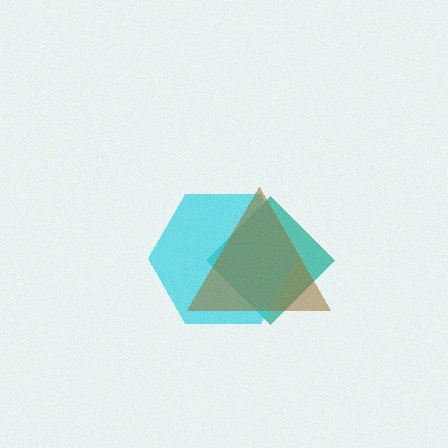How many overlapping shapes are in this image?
There are 3 overlapping shapes in the image.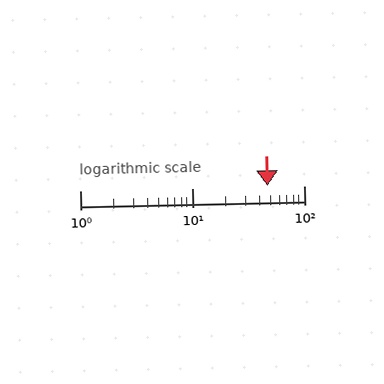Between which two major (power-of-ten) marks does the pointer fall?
The pointer is between 10 and 100.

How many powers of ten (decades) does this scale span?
The scale spans 2 decades, from 1 to 100.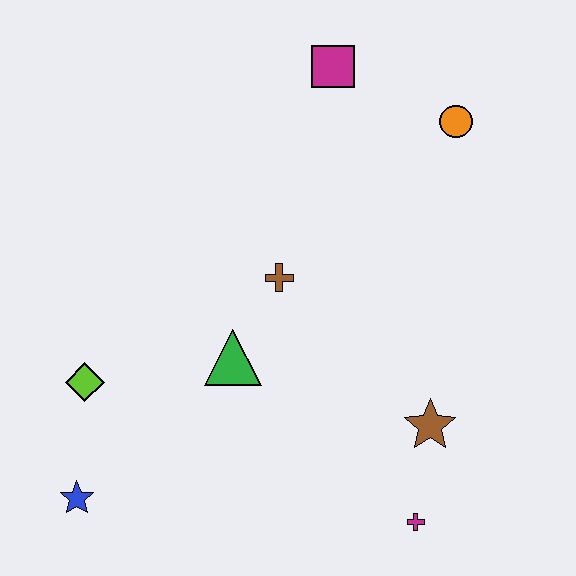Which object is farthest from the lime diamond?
The orange circle is farthest from the lime diamond.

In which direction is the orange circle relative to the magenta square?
The orange circle is to the right of the magenta square.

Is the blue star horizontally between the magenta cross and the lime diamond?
No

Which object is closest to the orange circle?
The magenta square is closest to the orange circle.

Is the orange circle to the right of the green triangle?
Yes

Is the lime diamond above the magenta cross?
Yes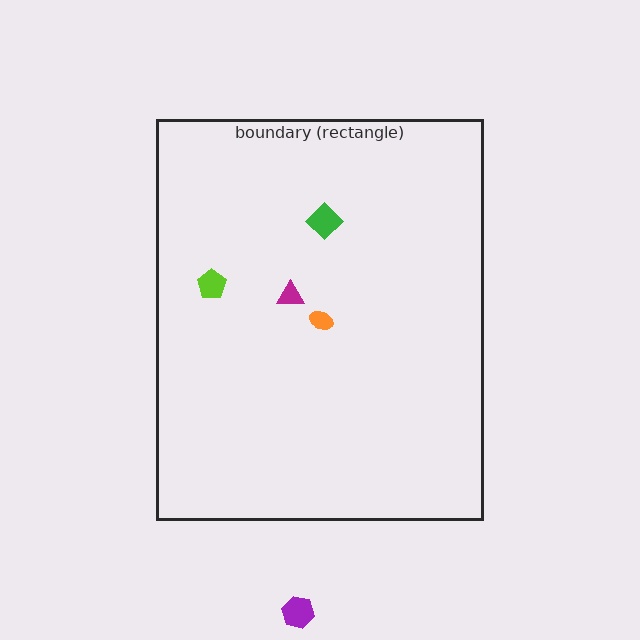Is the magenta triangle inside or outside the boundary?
Inside.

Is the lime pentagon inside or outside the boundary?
Inside.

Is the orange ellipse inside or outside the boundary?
Inside.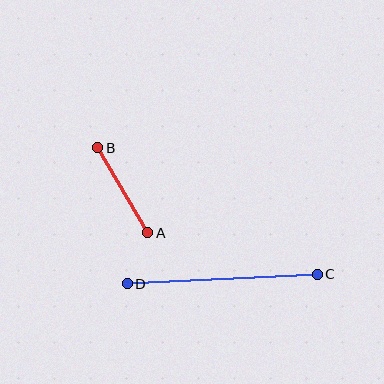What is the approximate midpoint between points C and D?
The midpoint is at approximately (222, 279) pixels.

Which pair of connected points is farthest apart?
Points C and D are farthest apart.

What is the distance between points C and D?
The distance is approximately 190 pixels.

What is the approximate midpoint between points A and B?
The midpoint is at approximately (123, 190) pixels.